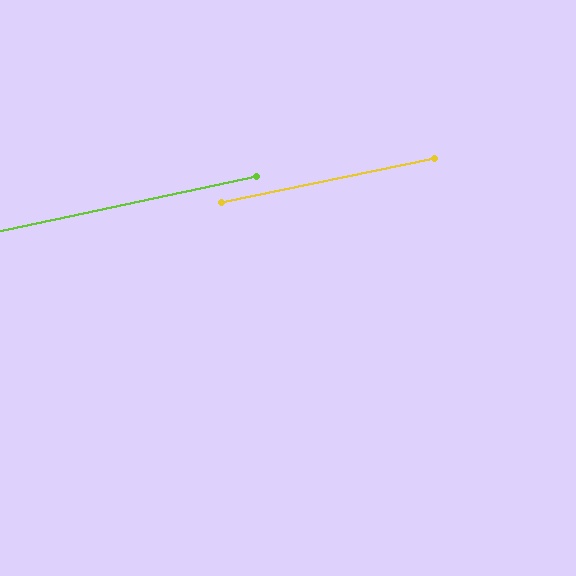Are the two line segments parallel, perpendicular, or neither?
Parallel — their directions differ by only 0.3°.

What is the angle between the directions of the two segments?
Approximately 0 degrees.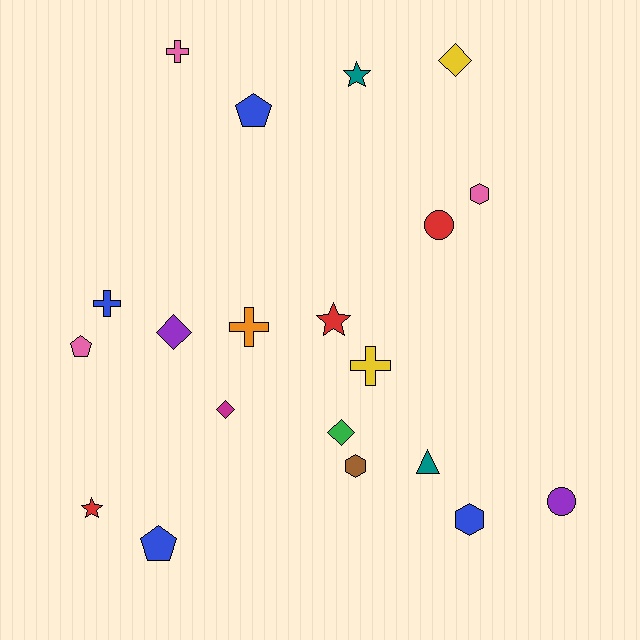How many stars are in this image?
There are 3 stars.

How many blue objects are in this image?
There are 4 blue objects.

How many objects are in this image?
There are 20 objects.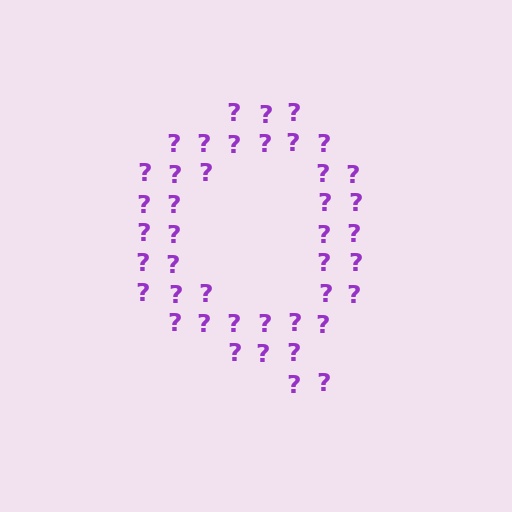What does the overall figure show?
The overall figure shows the letter Q.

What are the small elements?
The small elements are question marks.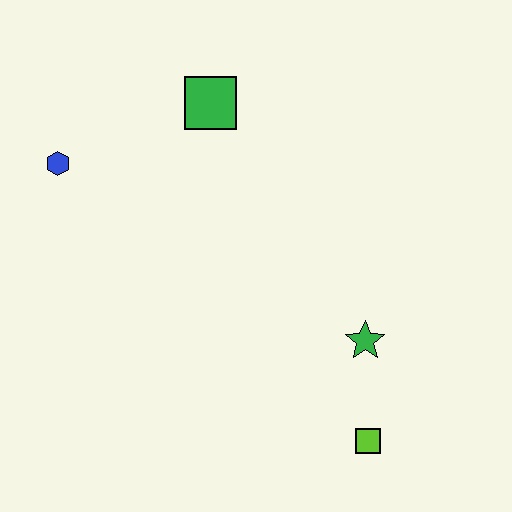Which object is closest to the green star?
The lime square is closest to the green star.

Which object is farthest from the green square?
The lime square is farthest from the green square.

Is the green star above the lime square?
Yes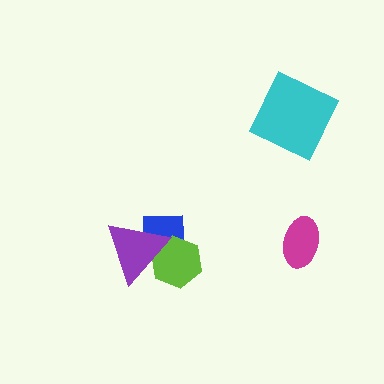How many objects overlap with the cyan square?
0 objects overlap with the cyan square.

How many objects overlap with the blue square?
2 objects overlap with the blue square.